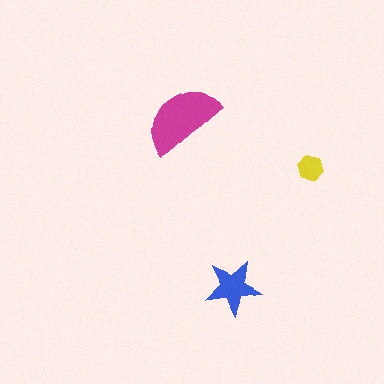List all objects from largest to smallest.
The magenta semicircle, the blue star, the yellow hexagon.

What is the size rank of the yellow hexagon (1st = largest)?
3rd.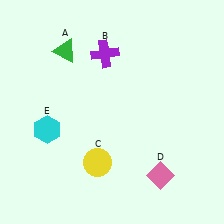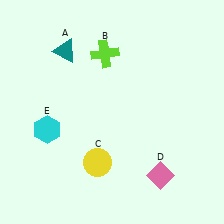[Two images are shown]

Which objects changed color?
A changed from green to teal. B changed from purple to lime.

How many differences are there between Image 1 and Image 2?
There are 2 differences between the two images.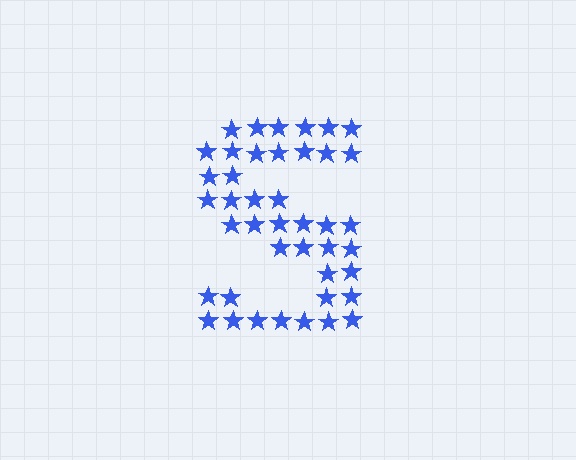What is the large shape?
The large shape is the letter S.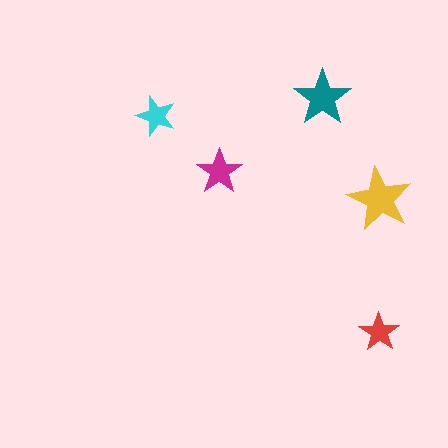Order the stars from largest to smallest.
the yellow one, the teal one, the magenta one, the cyan one, the red one.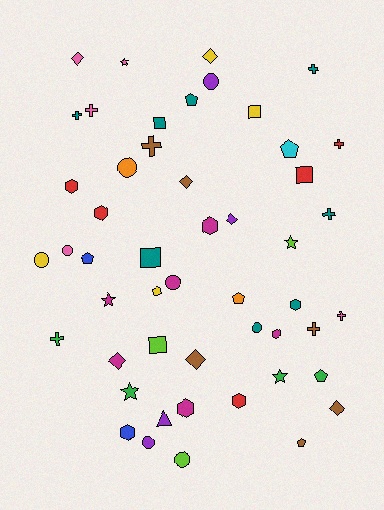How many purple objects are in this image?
There are 4 purple objects.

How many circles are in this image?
There are 8 circles.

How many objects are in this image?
There are 50 objects.